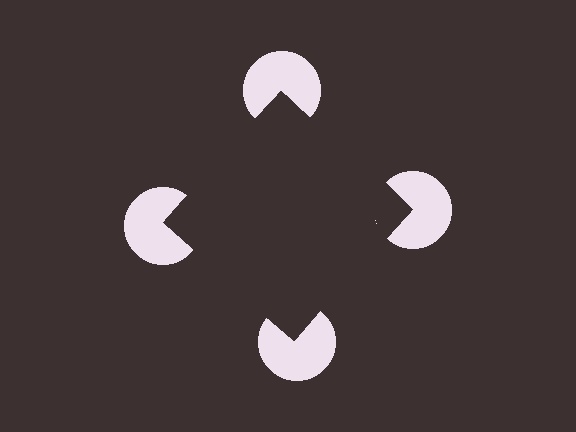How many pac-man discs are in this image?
There are 4 — one at each vertex of the illusory square.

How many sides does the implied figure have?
4 sides.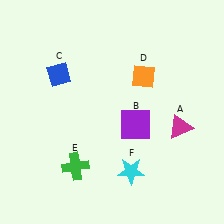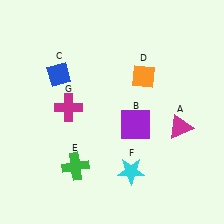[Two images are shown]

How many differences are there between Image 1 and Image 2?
There is 1 difference between the two images.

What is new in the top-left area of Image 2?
A magenta cross (G) was added in the top-left area of Image 2.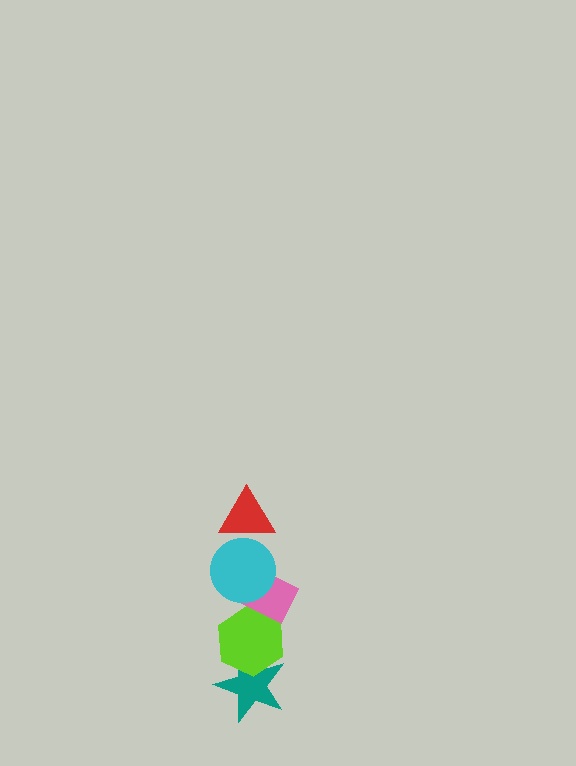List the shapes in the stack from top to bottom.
From top to bottom: the red triangle, the cyan circle, the pink rectangle, the lime hexagon, the teal star.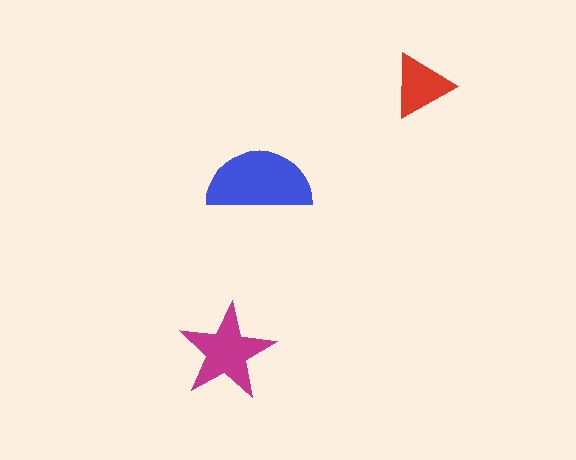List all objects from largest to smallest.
The blue semicircle, the magenta star, the red triangle.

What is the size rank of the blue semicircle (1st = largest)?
1st.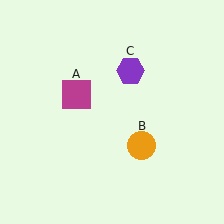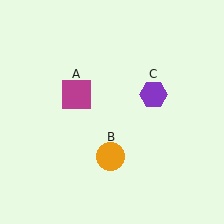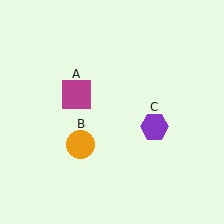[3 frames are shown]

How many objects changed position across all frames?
2 objects changed position: orange circle (object B), purple hexagon (object C).